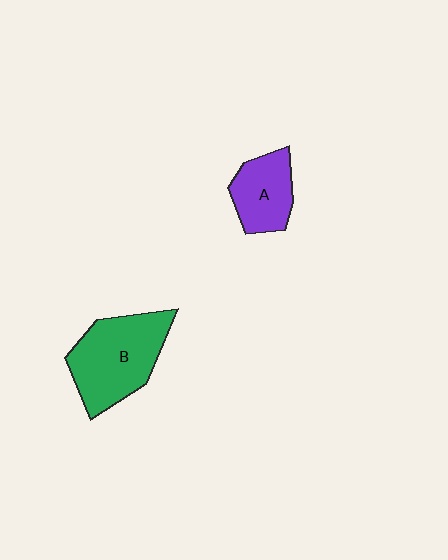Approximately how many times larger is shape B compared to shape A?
Approximately 1.7 times.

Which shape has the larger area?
Shape B (green).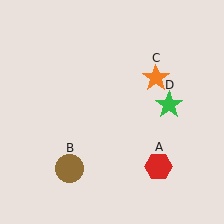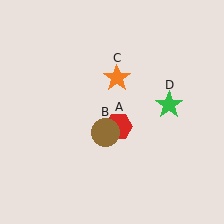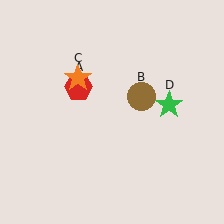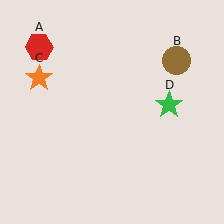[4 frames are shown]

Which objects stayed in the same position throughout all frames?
Green star (object D) remained stationary.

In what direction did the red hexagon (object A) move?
The red hexagon (object A) moved up and to the left.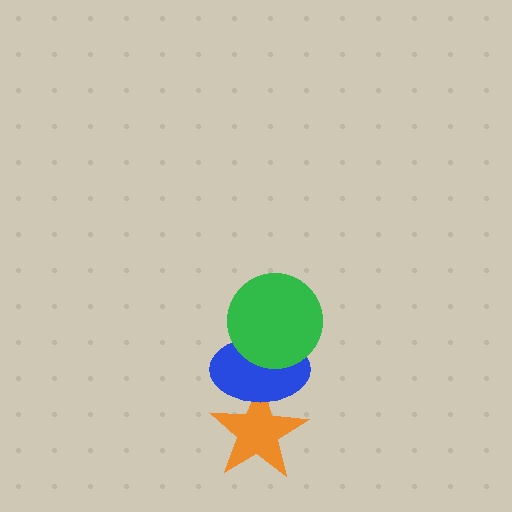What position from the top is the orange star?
The orange star is 3rd from the top.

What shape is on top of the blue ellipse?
The green circle is on top of the blue ellipse.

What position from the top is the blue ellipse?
The blue ellipse is 2nd from the top.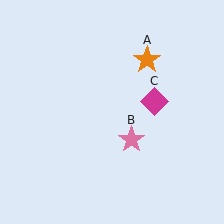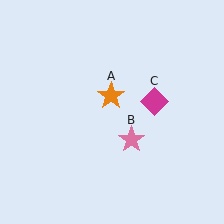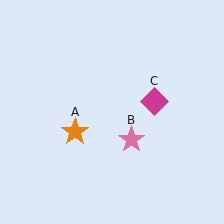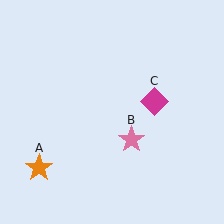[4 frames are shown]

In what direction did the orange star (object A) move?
The orange star (object A) moved down and to the left.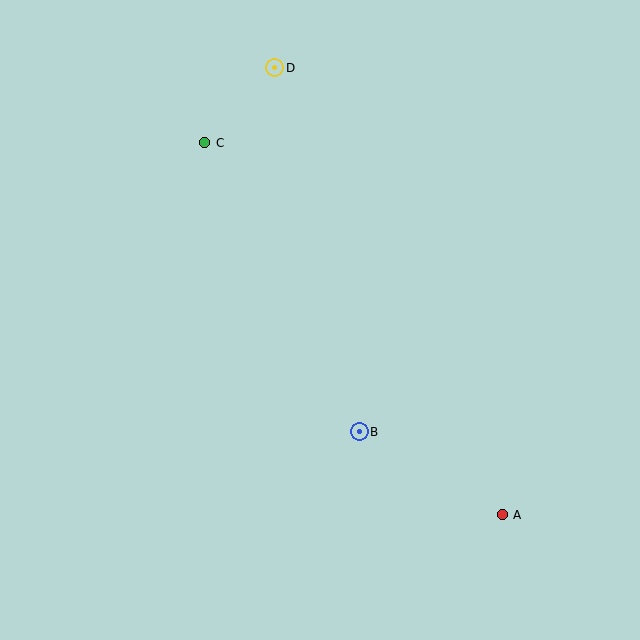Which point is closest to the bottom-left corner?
Point B is closest to the bottom-left corner.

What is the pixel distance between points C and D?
The distance between C and D is 103 pixels.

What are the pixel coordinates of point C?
Point C is at (205, 143).